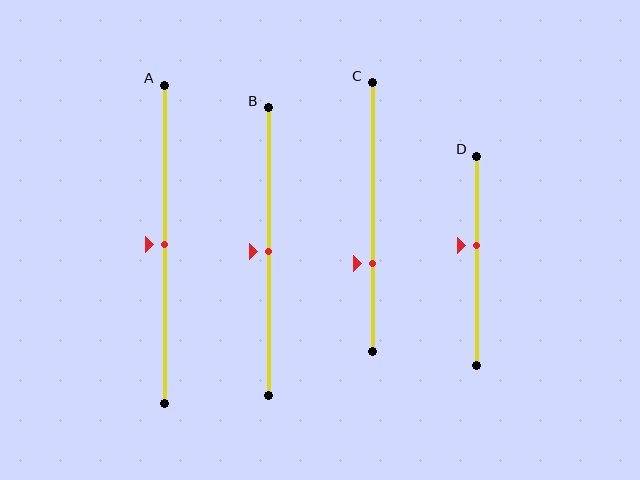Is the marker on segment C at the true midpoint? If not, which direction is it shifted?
No, the marker on segment C is shifted downward by about 17% of the segment length.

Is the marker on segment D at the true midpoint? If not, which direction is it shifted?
No, the marker on segment D is shifted upward by about 7% of the segment length.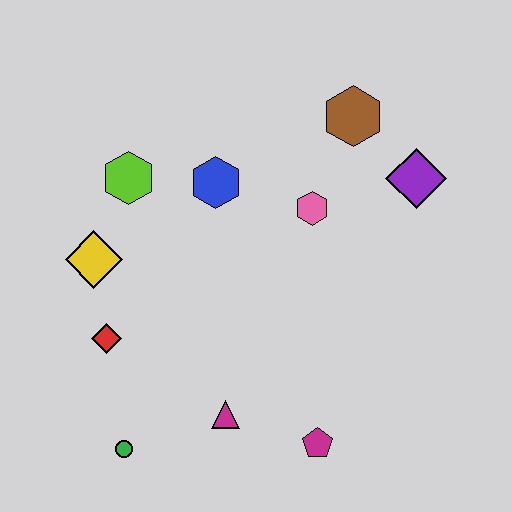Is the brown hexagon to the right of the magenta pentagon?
Yes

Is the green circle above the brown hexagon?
No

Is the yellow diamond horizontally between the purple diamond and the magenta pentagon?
No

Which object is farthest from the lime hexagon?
The magenta pentagon is farthest from the lime hexagon.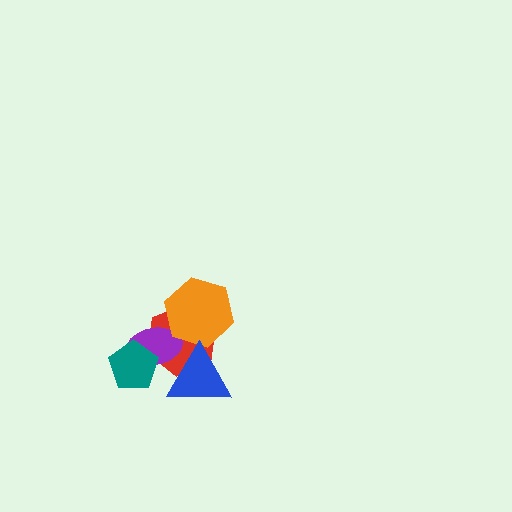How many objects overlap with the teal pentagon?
2 objects overlap with the teal pentagon.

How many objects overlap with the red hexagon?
4 objects overlap with the red hexagon.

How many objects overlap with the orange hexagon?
2 objects overlap with the orange hexagon.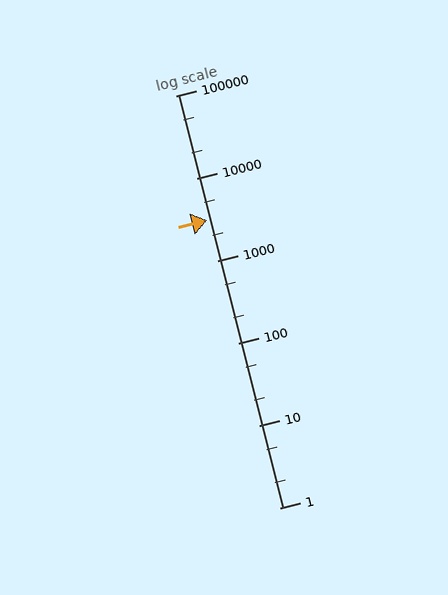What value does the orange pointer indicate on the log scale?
The pointer indicates approximately 3100.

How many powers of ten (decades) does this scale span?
The scale spans 5 decades, from 1 to 100000.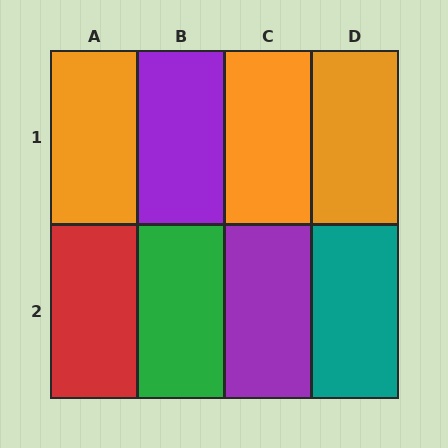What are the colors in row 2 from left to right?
Red, green, purple, teal.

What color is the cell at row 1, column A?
Orange.